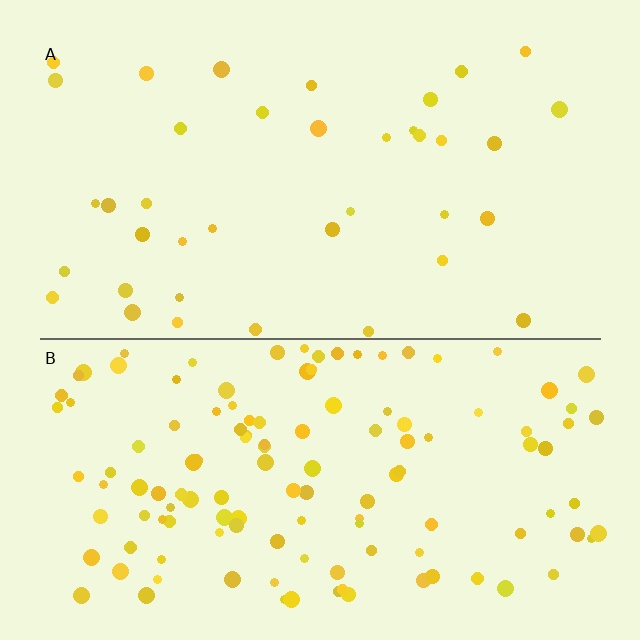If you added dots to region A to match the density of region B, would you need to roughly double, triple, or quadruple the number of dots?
Approximately triple.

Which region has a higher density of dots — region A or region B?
B (the bottom).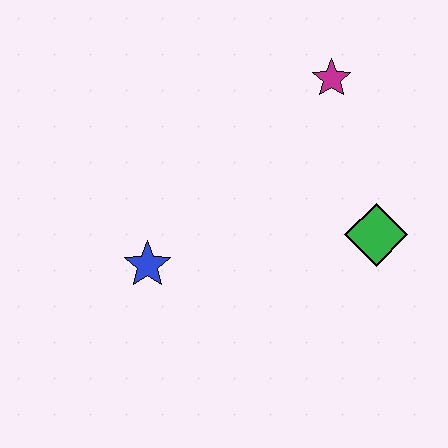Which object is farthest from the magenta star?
The blue star is farthest from the magenta star.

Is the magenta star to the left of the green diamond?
Yes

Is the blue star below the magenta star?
Yes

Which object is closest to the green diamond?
The magenta star is closest to the green diamond.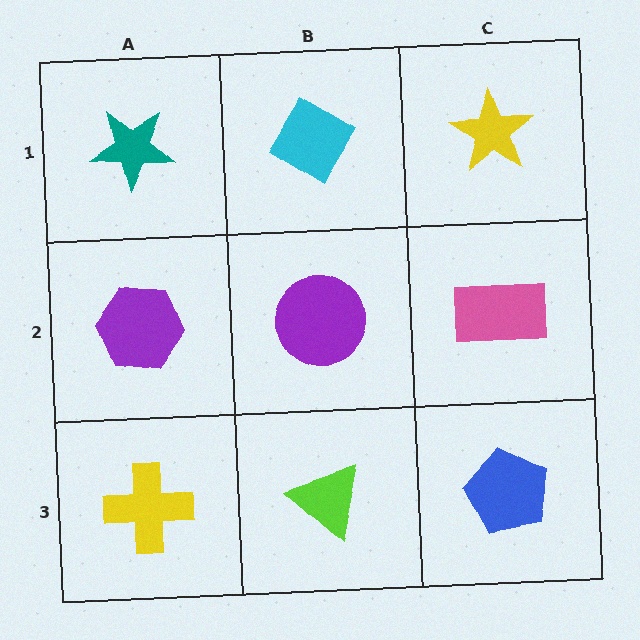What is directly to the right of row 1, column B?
A yellow star.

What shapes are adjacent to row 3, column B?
A purple circle (row 2, column B), a yellow cross (row 3, column A), a blue pentagon (row 3, column C).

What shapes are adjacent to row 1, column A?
A purple hexagon (row 2, column A), a cyan diamond (row 1, column B).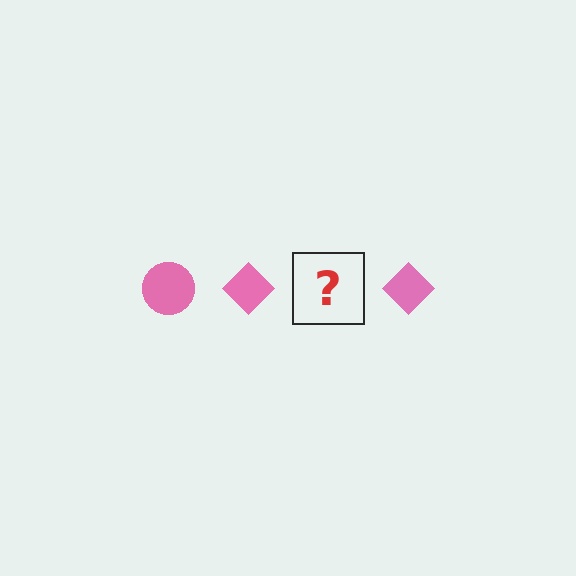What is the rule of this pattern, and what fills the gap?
The rule is that the pattern cycles through circle, diamond shapes in pink. The gap should be filled with a pink circle.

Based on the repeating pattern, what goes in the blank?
The blank should be a pink circle.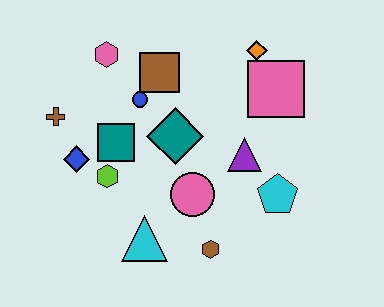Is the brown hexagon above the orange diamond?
No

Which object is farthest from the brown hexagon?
The pink hexagon is farthest from the brown hexagon.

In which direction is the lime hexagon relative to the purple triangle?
The lime hexagon is to the left of the purple triangle.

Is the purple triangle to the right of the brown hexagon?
Yes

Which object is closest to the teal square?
The lime hexagon is closest to the teal square.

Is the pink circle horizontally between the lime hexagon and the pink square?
Yes